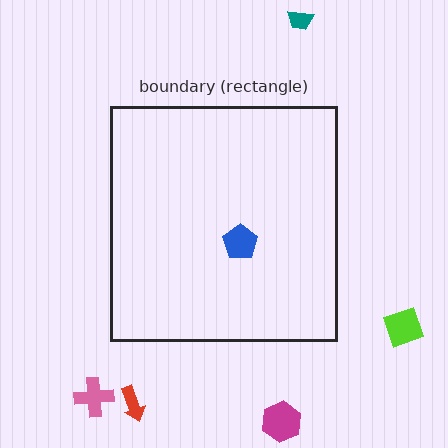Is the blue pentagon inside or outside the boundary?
Inside.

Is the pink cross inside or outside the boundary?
Outside.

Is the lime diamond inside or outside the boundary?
Outside.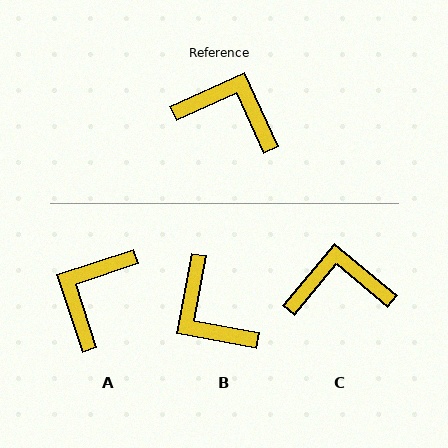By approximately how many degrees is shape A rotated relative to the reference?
Approximately 84 degrees counter-clockwise.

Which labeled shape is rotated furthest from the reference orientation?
B, about 145 degrees away.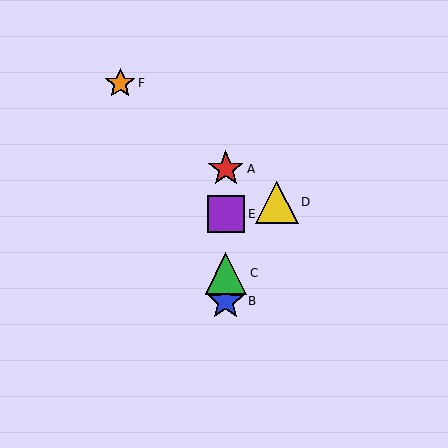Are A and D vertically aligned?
No, A is at x≈226 and D is at x≈277.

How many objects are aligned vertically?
4 objects (A, B, C, E) are aligned vertically.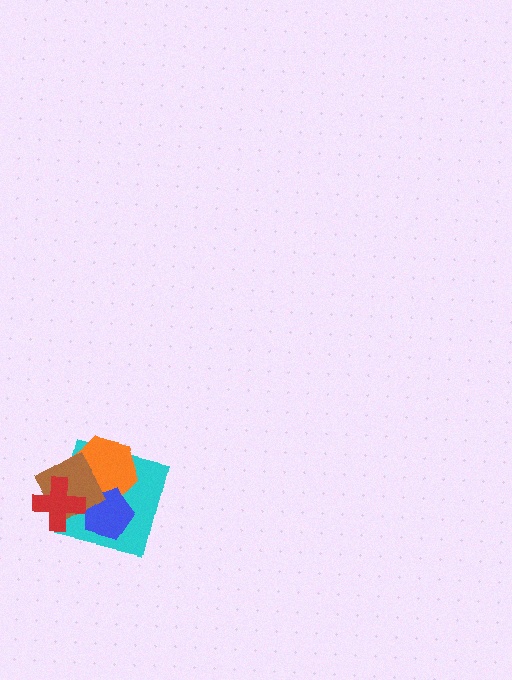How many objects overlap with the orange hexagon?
3 objects overlap with the orange hexagon.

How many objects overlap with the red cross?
2 objects overlap with the red cross.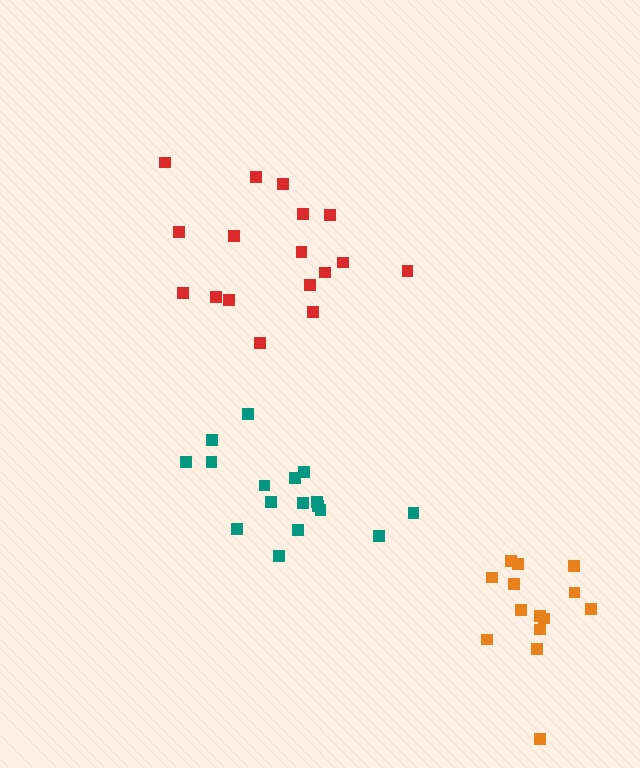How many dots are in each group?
Group 1: 17 dots, Group 2: 17 dots, Group 3: 14 dots (48 total).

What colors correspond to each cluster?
The clusters are colored: red, teal, orange.